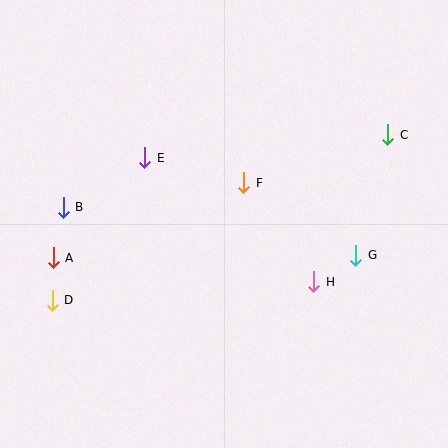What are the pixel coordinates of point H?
Point H is at (314, 282).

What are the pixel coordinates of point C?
Point C is at (388, 135).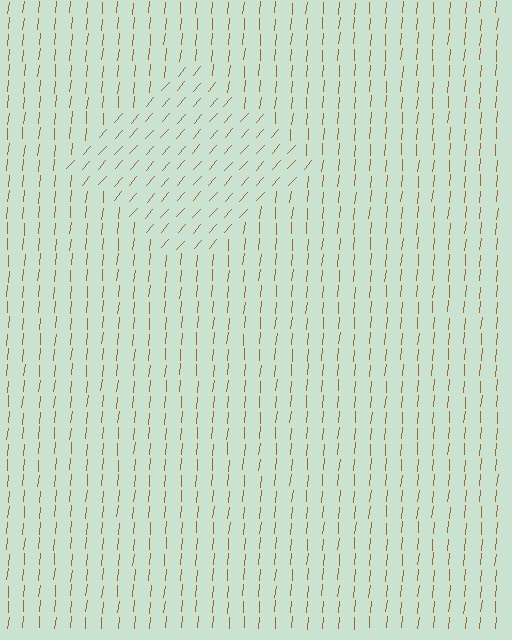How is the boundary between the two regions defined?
The boundary is defined purely by a change in line orientation (approximately 36 degrees difference). All lines are the same color and thickness.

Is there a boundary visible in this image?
Yes, there is a texture boundary formed by a change in line orientation.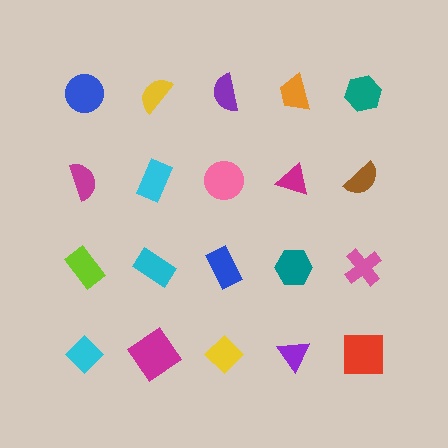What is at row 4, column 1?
A cyan diamond.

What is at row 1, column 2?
A yellow semicircle.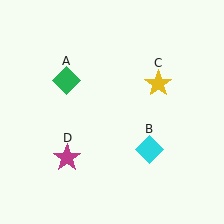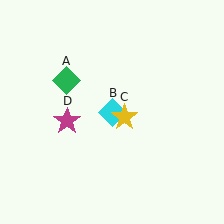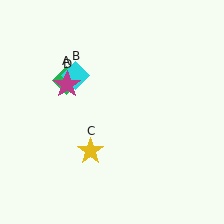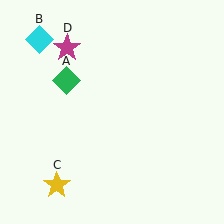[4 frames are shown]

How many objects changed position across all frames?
3 objects changed position: cyan diamond (object B), yellow star (object C), magenta star (object D).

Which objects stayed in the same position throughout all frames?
Green diamond (object A) remained stationary.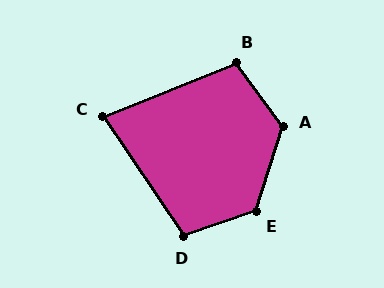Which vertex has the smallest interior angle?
C, at approximately 78 degrees.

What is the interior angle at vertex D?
Approximately 105 degrees (obtuse).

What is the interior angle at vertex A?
Approximately 126 degrees (obtuse).